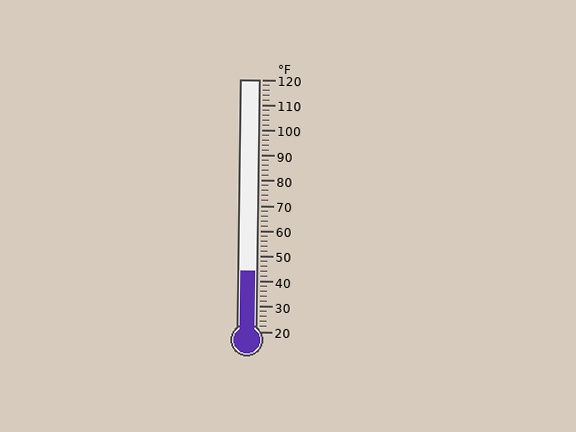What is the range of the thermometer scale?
The thermometer scale ranges from 20°F to 120°F.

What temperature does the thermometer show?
The thermometer shows approximately 44°F.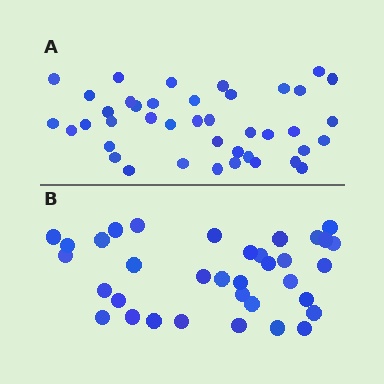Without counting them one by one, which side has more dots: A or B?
Region A (the top region) has more dots.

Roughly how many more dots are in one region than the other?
Region A has about 6 more dots than region B.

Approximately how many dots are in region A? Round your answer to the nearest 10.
About 40 dots. (The exact count is 41, which rounds to 40.)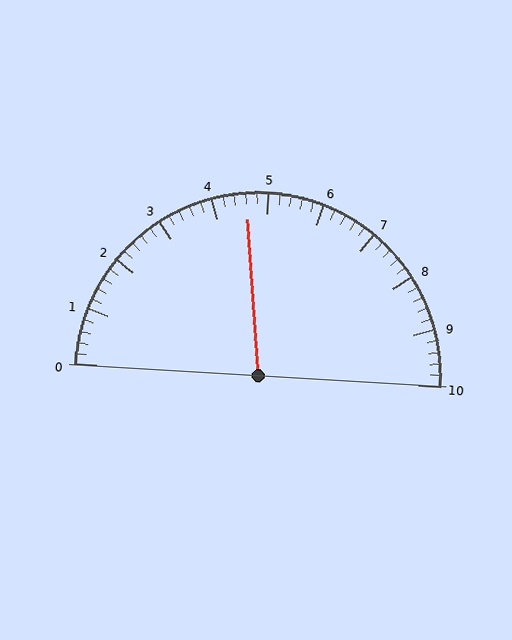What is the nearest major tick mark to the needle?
The nearest major tick mark is 5.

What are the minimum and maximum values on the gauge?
The gauge ranges from 0 to 10.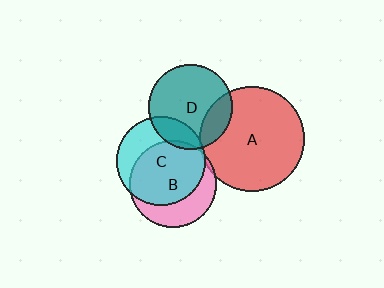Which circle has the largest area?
Circle A (red).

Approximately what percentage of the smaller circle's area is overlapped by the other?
Approximately 20%.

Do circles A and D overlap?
Yes.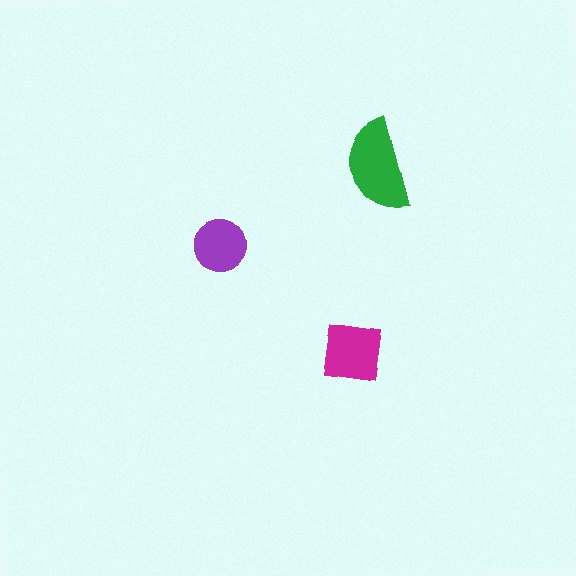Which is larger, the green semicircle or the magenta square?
The green semicircle.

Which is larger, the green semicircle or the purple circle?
The green semicircle.